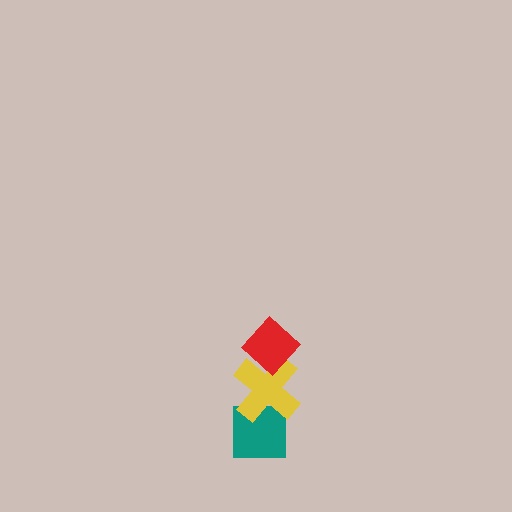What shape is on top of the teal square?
The yellow cross is on top of the teal square.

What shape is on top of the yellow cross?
The red diamond is on top of the yellow cross.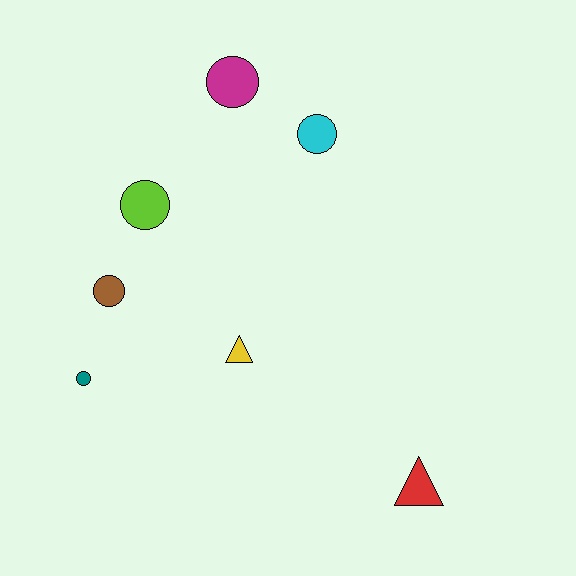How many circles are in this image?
There are 5 circles.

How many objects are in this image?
There are 7 objects.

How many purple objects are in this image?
There are no purple objects.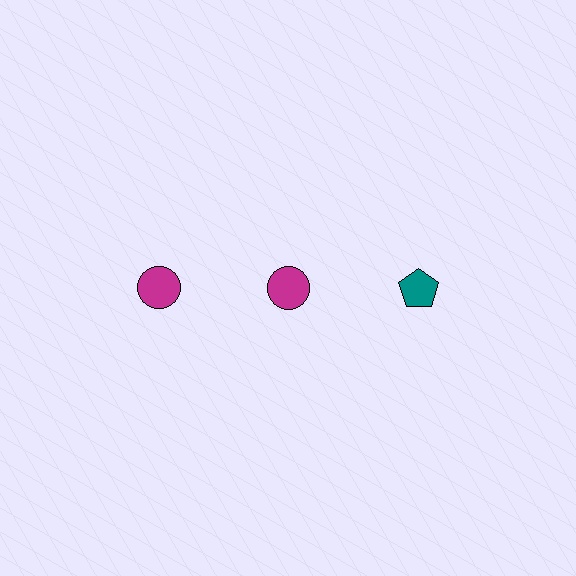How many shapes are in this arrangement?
There are 3 shapes arranged in a grid pattern.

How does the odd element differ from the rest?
It differs in both color (teal instead of magenta) and shape (pentagon instead of circle).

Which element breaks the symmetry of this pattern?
The teal pentagon in the top row, center column breaks the symmetry. All other shapes are magenta circles.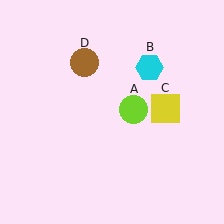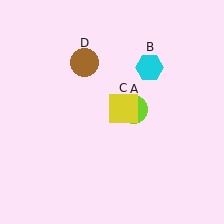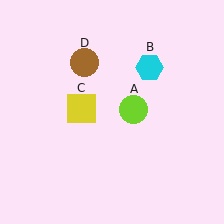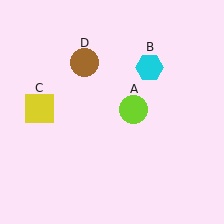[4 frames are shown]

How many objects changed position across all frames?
1 object changed position: yellow square (object C).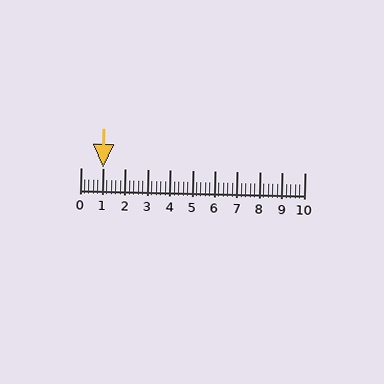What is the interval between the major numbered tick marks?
The major tick marks are spaced 1 units apart.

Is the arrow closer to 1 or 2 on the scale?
The arrow is closer to 1.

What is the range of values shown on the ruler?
The ruler shows values from 0 to 10.